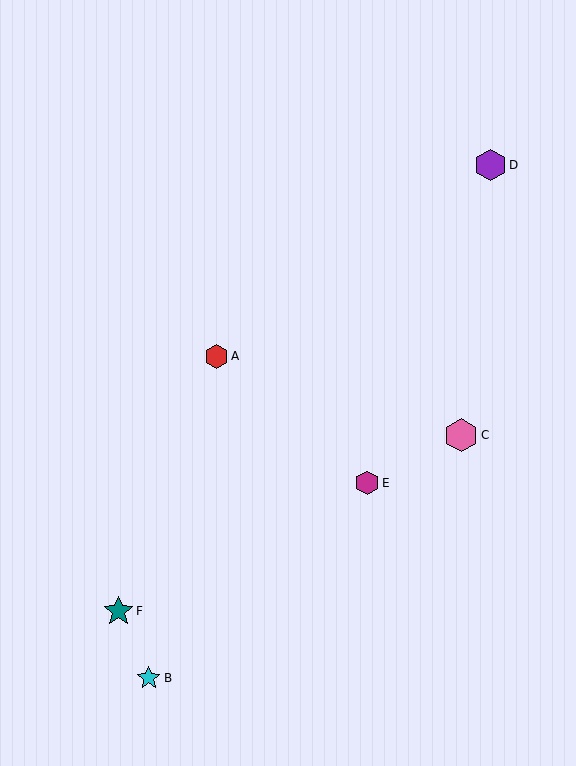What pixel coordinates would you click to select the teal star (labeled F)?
Click at (119, 611) to select the teal star F.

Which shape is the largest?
The pink hexagon (labeled C) is the largest.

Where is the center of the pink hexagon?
The center of the pink hexagon is at (461, 435).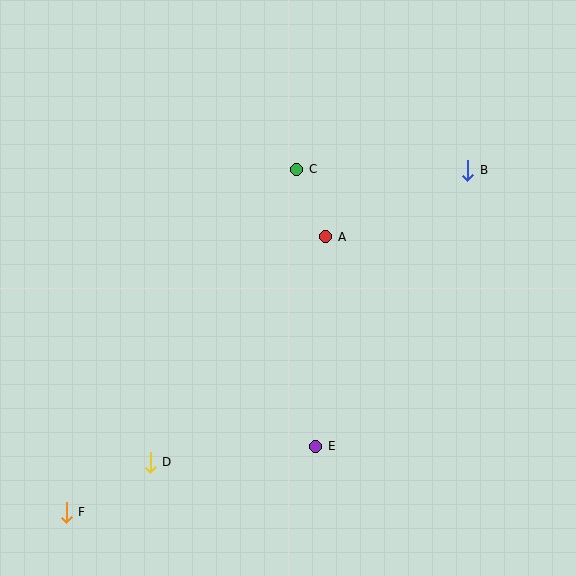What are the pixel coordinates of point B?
Point B is at (468, 170).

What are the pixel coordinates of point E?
Point E is at (316, 446).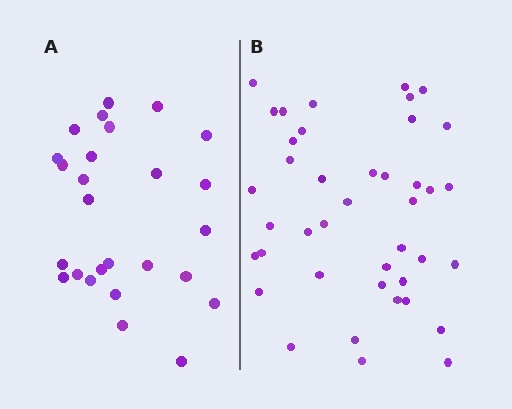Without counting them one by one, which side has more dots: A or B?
Region B (the right region) has more dots.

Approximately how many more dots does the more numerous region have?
Region B has approximately 15 more dots than region A.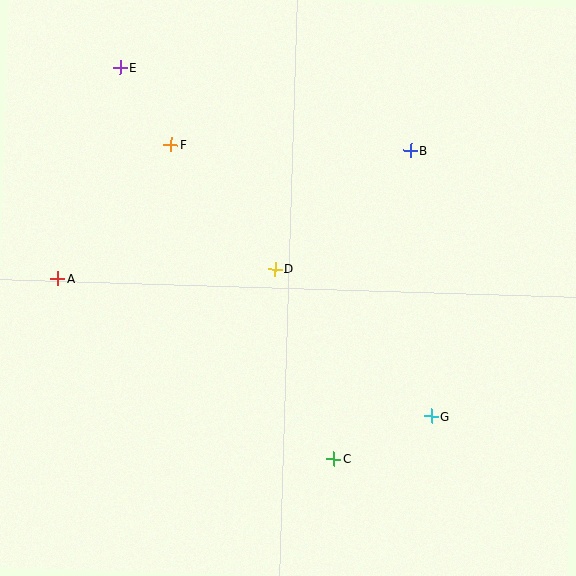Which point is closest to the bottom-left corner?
Point A is closest to the bottom-left corner.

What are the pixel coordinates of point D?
Point D is at (275, 269).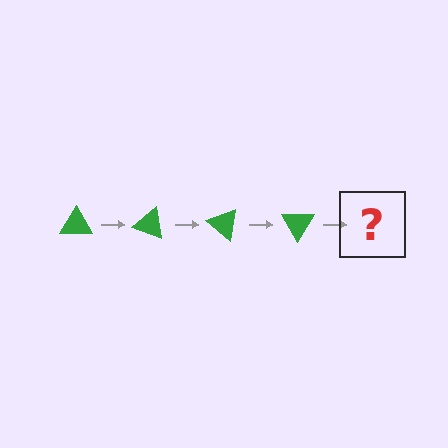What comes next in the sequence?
The next element should be a green triangle rotated 80 degrees.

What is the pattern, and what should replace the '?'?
The pattern is that the triangle rotates 20 degrees each step. The '?' should be a green triangle rotated 80 degrees.